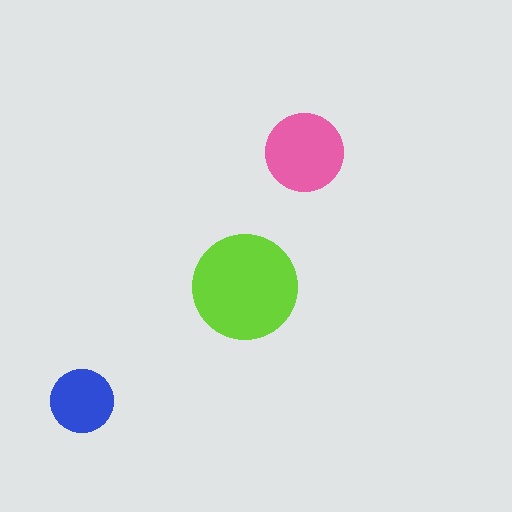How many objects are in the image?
There are 3 objects in the image.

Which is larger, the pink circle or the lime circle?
The lime one.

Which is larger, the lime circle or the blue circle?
The lime one.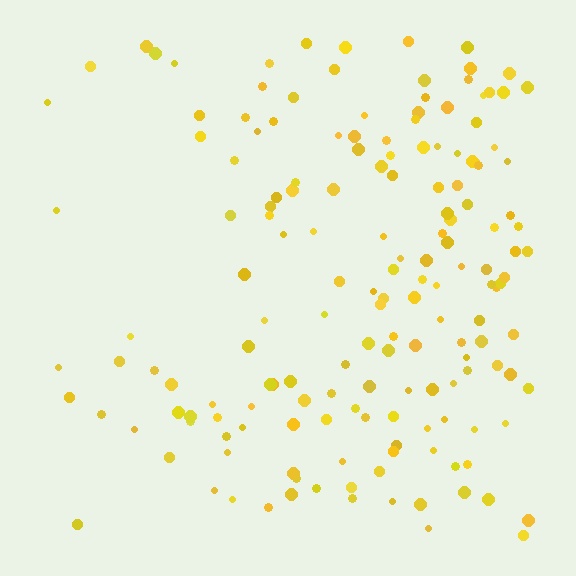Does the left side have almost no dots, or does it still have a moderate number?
Still a moderate number, just noticeably fewer than the right.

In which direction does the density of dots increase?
From left to right, with the right side densest.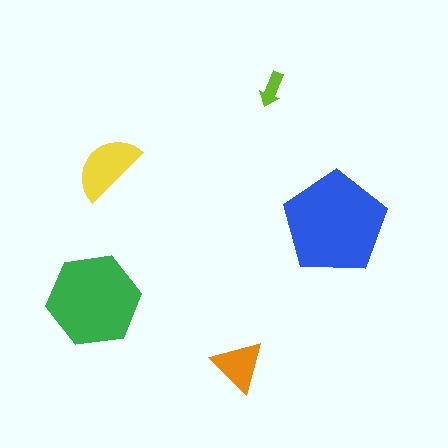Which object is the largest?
The blue pentagon.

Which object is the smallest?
The lime arrow.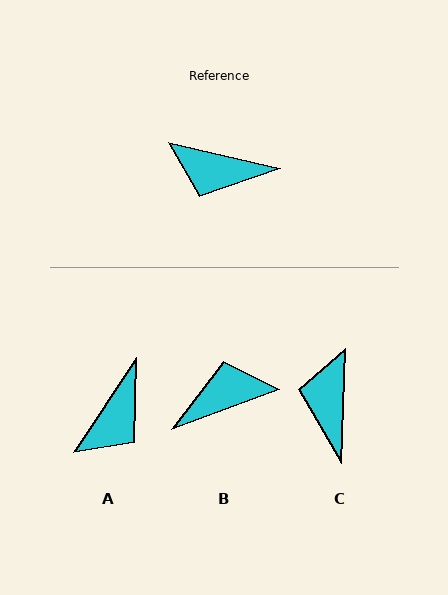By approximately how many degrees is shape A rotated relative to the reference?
Approximately 70 degrees counter-clockwise.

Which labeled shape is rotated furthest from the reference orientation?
B, about 146 degrees away.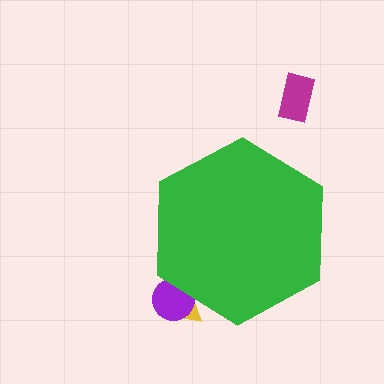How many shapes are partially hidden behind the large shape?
2 shapes are partially hidden.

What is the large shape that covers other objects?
A green hexagon.